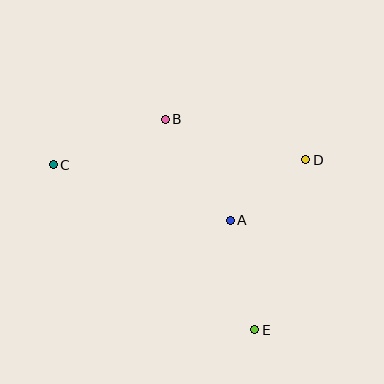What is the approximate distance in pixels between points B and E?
The distance between B and E is approximately 229 pixels.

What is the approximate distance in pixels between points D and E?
The distance between D and E is approximately 178 pixels.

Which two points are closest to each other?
Points A and D are closest to each other.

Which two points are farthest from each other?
Points C and E are farthest from each other.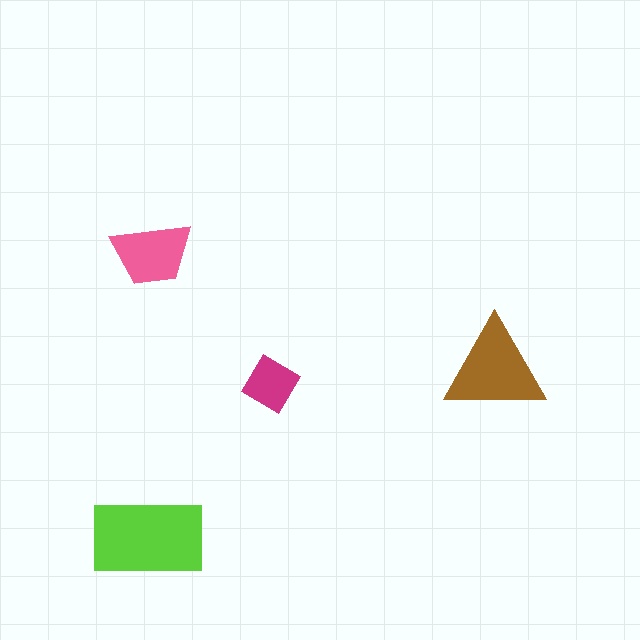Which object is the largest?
The lime rectangle.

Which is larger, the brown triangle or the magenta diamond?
The brown triangle.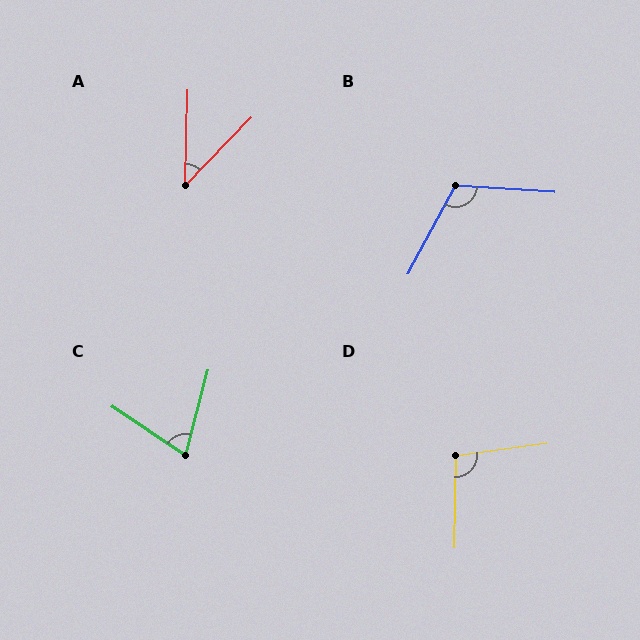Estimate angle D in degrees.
Approximately 99 degrees.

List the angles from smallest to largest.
A (42°), C (70°), D (99°), B (115°).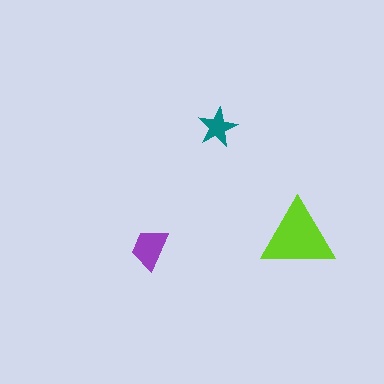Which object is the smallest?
The teal star.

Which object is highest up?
The teal star is topmost.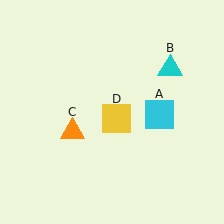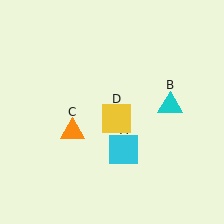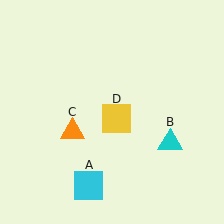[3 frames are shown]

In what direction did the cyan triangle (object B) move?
The cyan triangle (object B) moved down.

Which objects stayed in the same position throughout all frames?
Orange triangle (object C) and yellow square (object D) remained stationary.